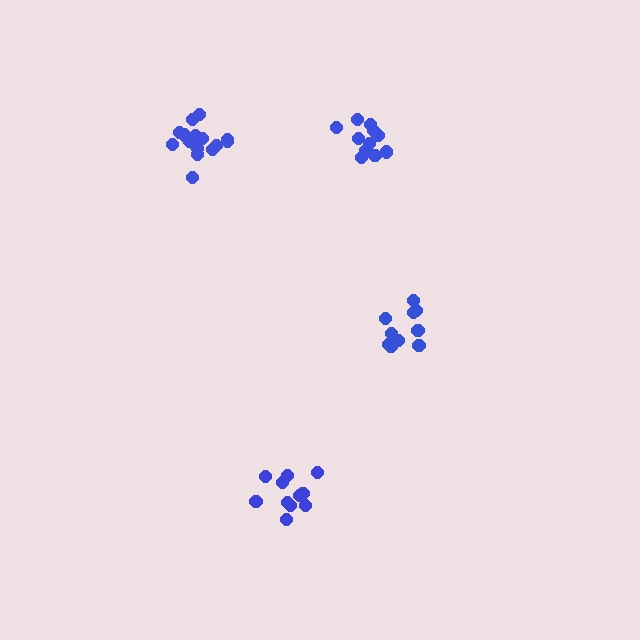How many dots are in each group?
Group 1: 11 dots, Group 2: 17 dots, Group 3: 11 dots, Group 4: 11 dots (50 total).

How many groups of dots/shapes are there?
There are 4 groups.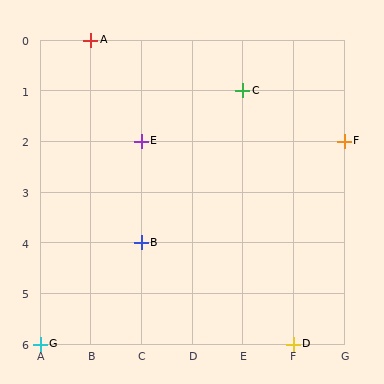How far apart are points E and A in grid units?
Points E and A are 1 column and 2 rows apart (about 2.2 grid units diagonally).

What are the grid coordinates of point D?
Point D is at grid coordinates (F, 6).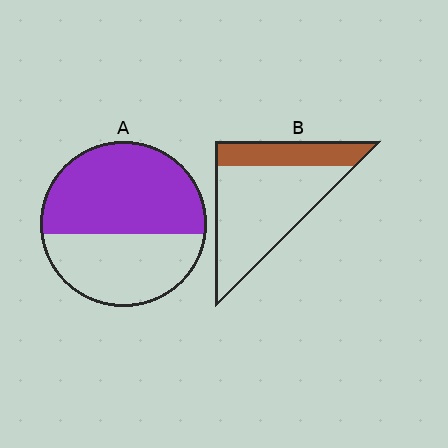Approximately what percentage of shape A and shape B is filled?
A is approximately 60% and B is approximately 30%.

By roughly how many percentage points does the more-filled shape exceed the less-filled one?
By roughly 30 percentage points (A over B).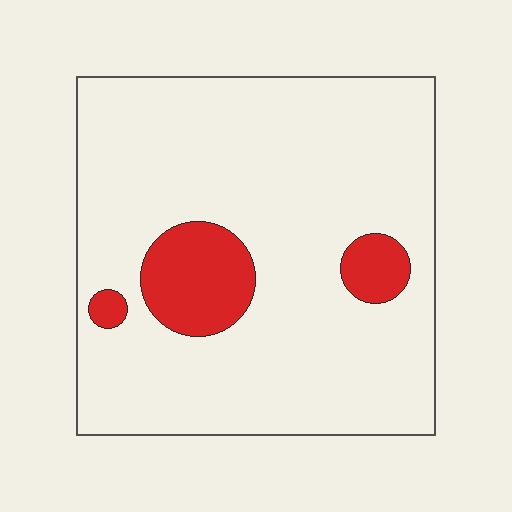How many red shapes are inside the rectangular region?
3.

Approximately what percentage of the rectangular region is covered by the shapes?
Approximately 10%.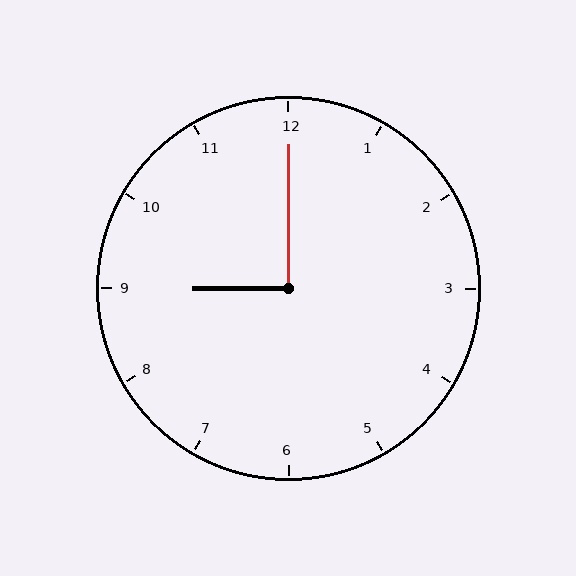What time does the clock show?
9:00.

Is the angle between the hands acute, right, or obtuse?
It is right.